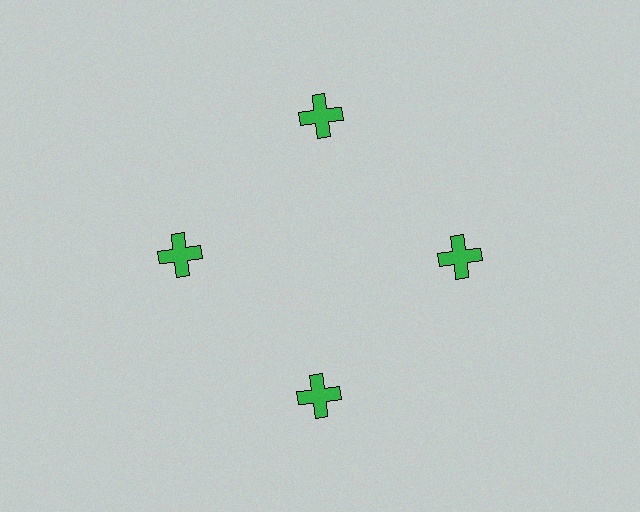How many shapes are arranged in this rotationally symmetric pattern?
There are 4 shapes, arranged in 4 groups of 1.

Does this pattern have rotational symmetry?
Yes, this pattern has 4-fold rotational symmetry. It looks the same after rotating 90 degrees around the center.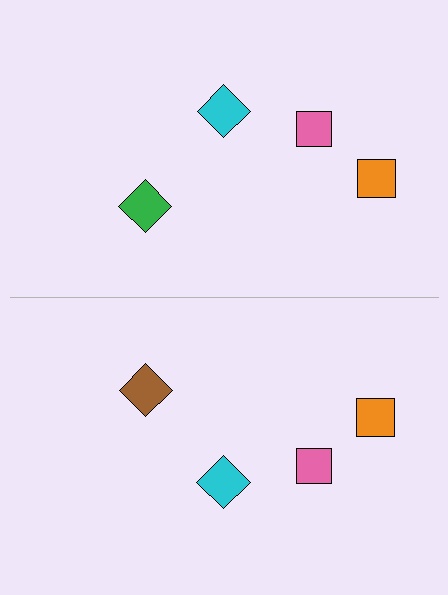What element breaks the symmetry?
The brown diamond on the bottom side breaks the symmetry — its mirror counterpart is green.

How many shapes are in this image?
There are 8 shapes in this image.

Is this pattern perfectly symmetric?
No, the pattern is not perfectly symmetric. The brown diamond on the bottom side breaks the symmetry — its mirror counterpart is green.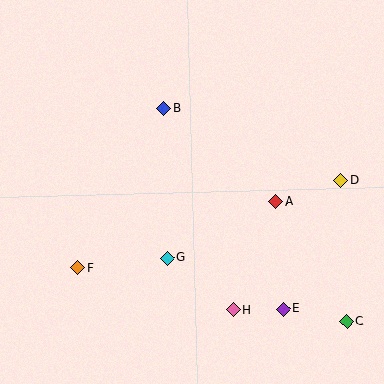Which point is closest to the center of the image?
Point G at (167, 258) is closest to the center.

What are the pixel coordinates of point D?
Point D is at (340, 181).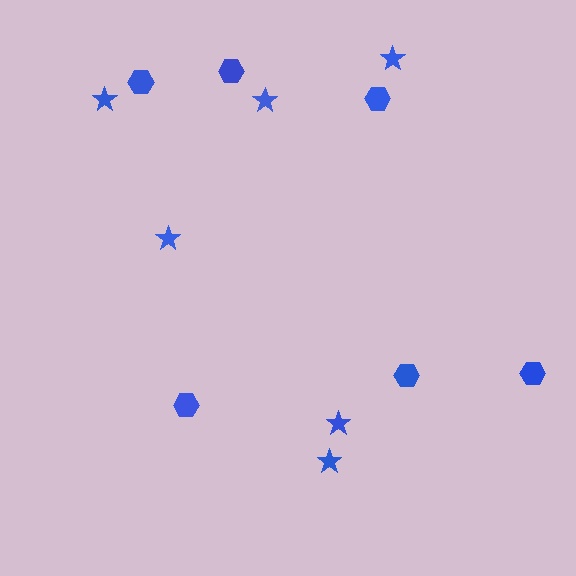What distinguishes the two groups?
There are 2 groups: one group of hexagons (6) and one group of stars (6).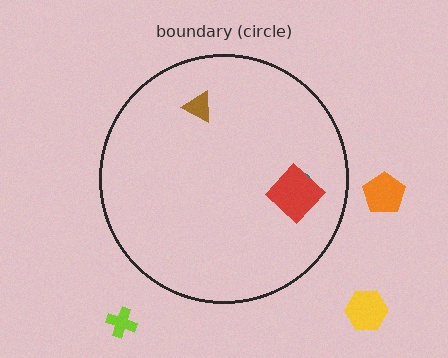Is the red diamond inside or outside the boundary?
Inside.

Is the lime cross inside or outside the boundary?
Outside.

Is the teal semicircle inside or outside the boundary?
Inside.